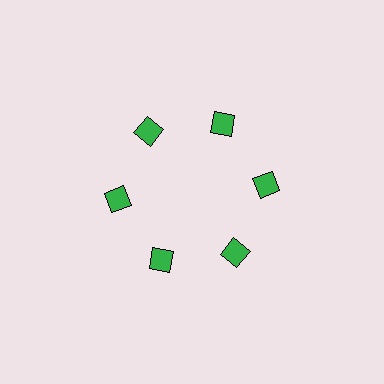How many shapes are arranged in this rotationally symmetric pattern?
There are 6 shapes, arranged in 6 groups of 1.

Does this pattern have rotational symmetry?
Yes, this pattern has 6-fold rotational symmetry. It looks the same after rotating 60 degrees around the center.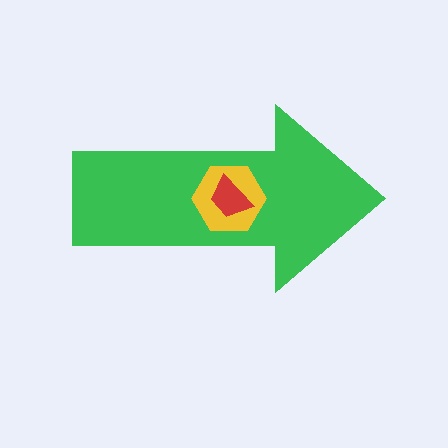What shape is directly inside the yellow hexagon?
The red trapezoid.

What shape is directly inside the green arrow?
The yellow hexagon.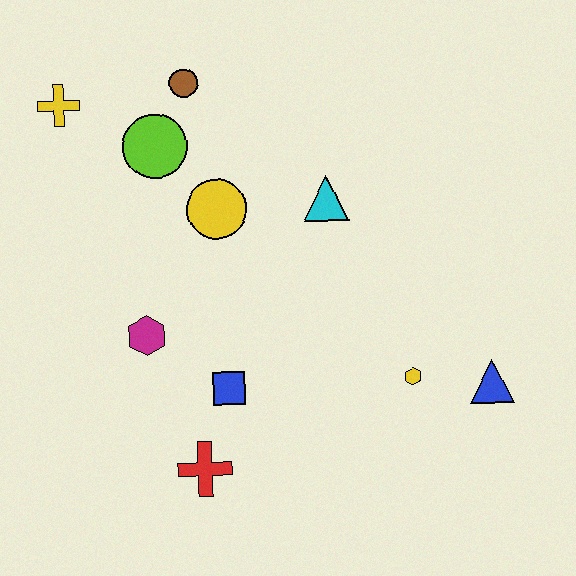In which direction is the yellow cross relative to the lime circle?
The yellow cross is to the left of the lime circle.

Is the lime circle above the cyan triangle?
Yes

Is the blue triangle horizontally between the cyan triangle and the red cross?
No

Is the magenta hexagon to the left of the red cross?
Yes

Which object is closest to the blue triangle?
The yellow hexagon is closest to the blue triangle.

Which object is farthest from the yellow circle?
The blue triangle is farthest from the yellow circle.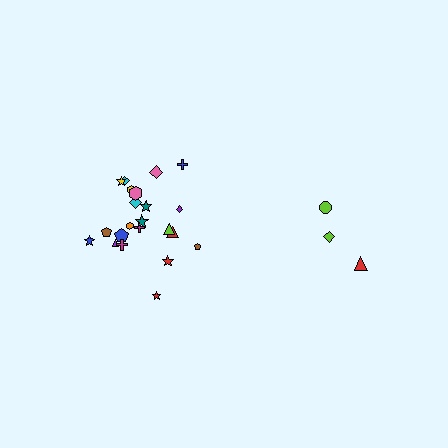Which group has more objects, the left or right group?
The left group.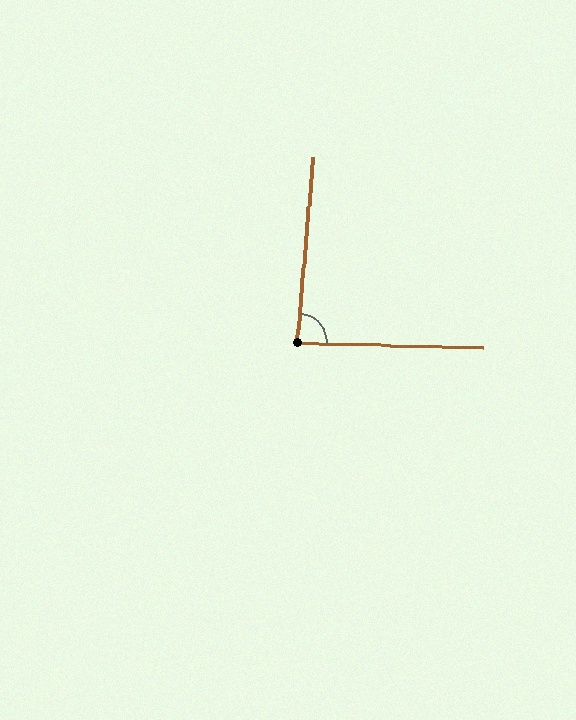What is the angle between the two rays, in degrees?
Approximately 87 degrees.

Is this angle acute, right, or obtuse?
It is approximately a right angle.